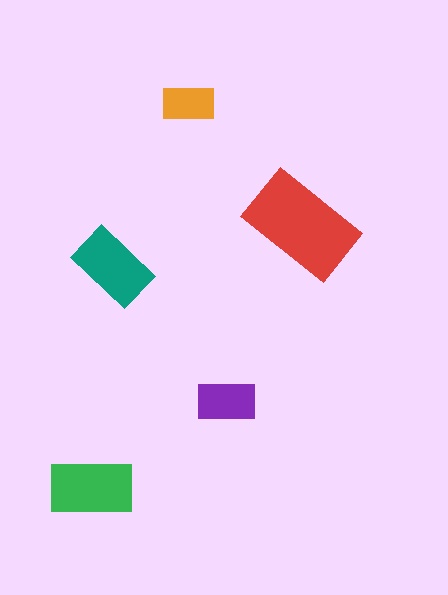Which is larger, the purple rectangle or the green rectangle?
The green one.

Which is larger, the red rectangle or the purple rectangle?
The red one.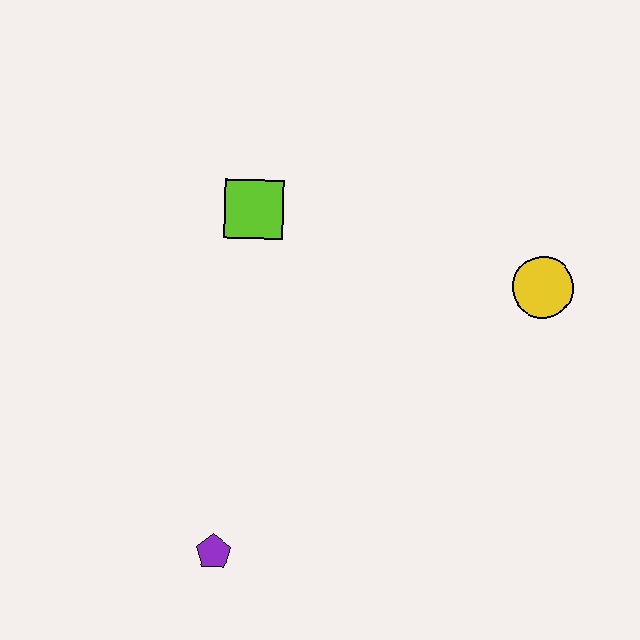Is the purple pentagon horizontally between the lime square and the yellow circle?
No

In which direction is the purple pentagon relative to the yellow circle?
The purple pentagon is to the left of the yellow circle.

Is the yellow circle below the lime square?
Yes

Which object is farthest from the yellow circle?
The purple pentagon is farthest from the yellow circle.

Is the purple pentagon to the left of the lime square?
Yes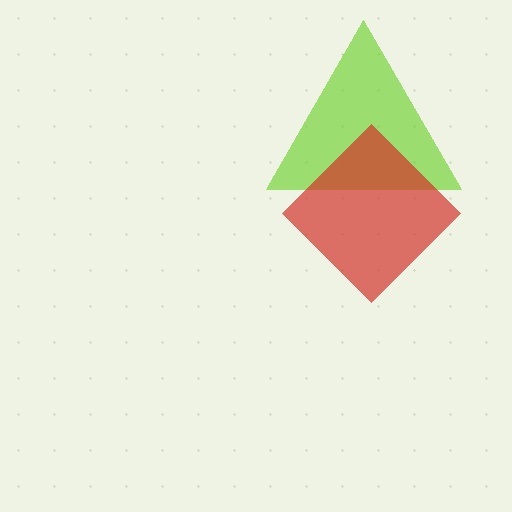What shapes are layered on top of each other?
The layered shapes are: a lime triangle, a red diamond.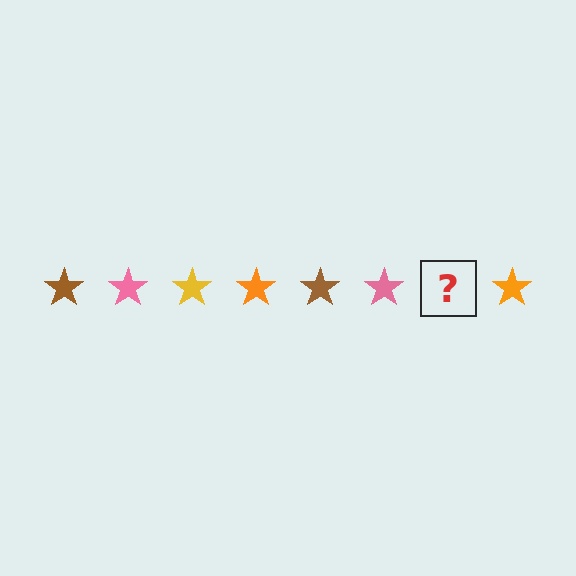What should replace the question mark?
The question mark should be replaced with a yellow star.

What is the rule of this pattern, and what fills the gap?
The rule is that the pattern cycles through brown, pink, yellow, orange stars. The gap should be filled with a yellow star.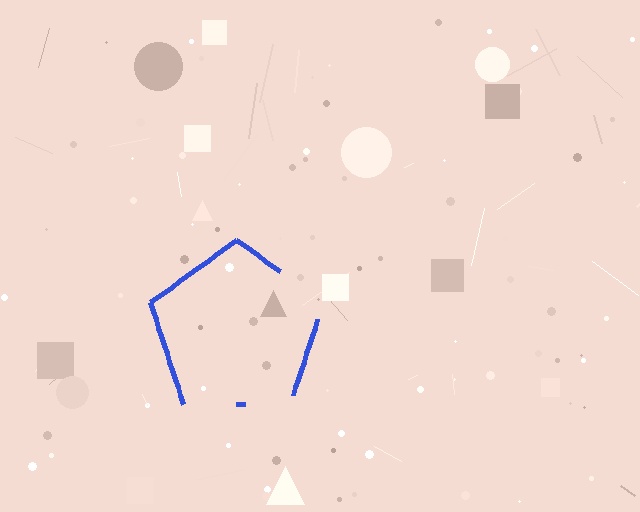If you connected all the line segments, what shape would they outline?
They would outline a pentagon.